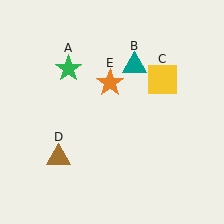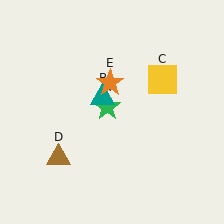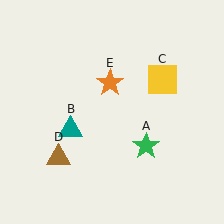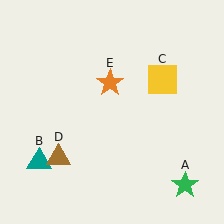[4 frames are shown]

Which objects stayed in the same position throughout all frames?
Yellow square (object C) and brown triangle (object D) and orange star (object E) remained stationary.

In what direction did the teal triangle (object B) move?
The teal triangle (object B) moved down and to the left.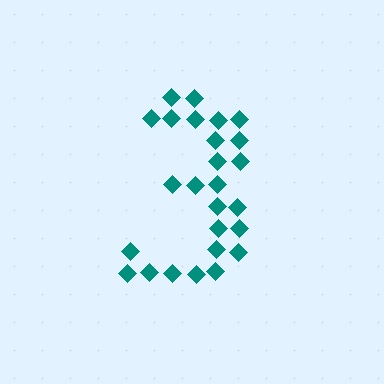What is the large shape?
The large shape is the digit 3.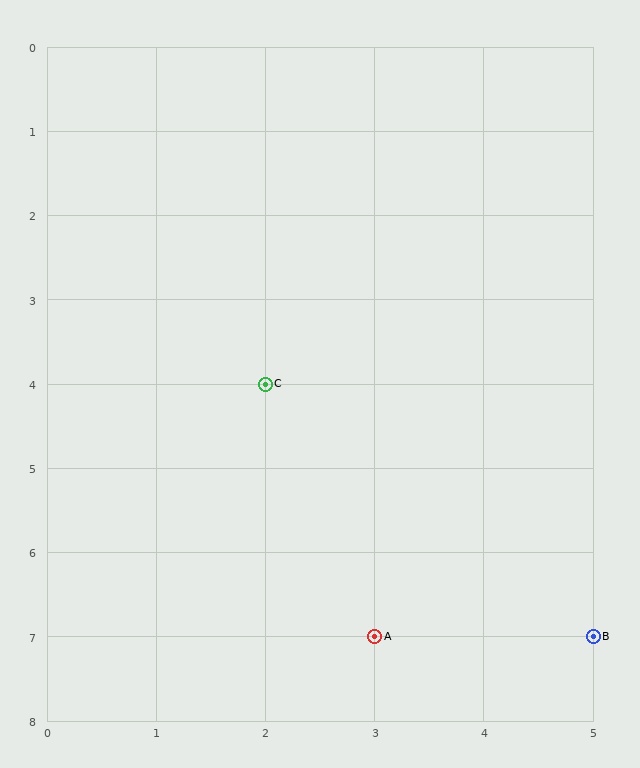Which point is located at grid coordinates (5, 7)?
Point B is at (5, 7).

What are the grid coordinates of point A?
Point A is at grid coordinates (3, 7).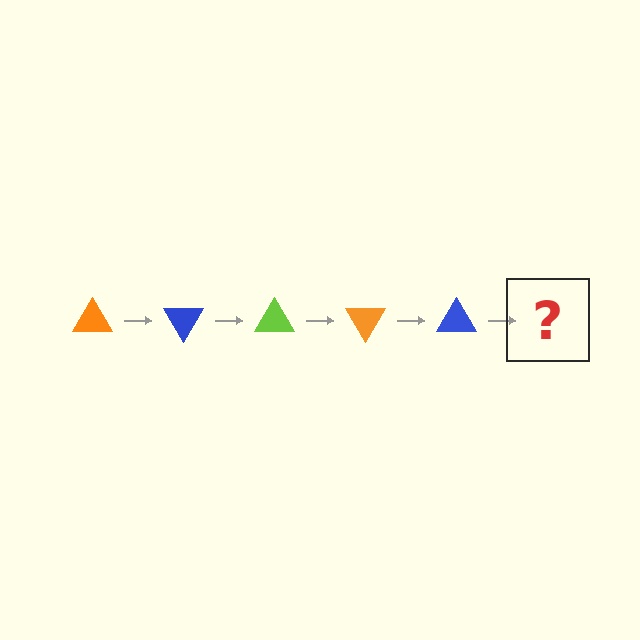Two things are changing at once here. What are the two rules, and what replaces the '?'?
The two rules are that it rotates 60 degrees each step and the color cycles through orange, blue, and lime. The '?' should be a lime triangle, rotated 300 degrees from the start.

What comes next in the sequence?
The next element should be a lime triangle, rotated 300 degrees from the start.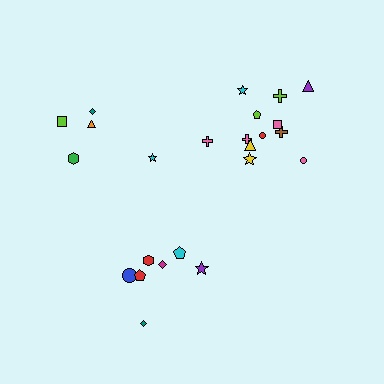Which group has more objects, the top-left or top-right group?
The top-right group.